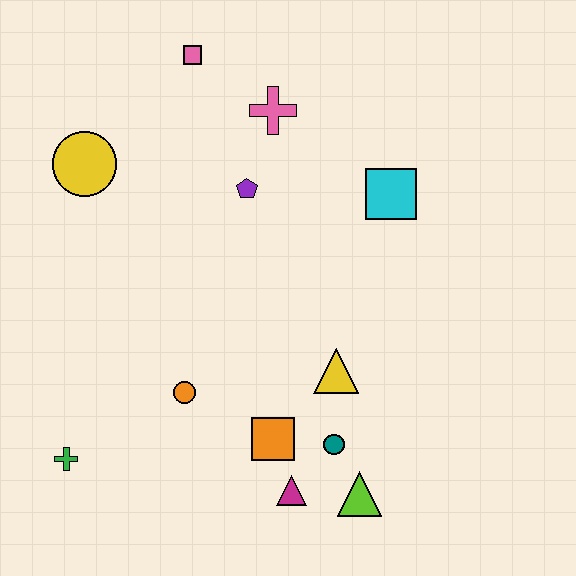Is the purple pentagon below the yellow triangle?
No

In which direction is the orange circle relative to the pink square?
The orange circle is below the pink square.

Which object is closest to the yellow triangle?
The teal circle is closest to the yellow triangle.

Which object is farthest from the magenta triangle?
The pink square is farthest from the magenta triangle.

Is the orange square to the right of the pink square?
Yes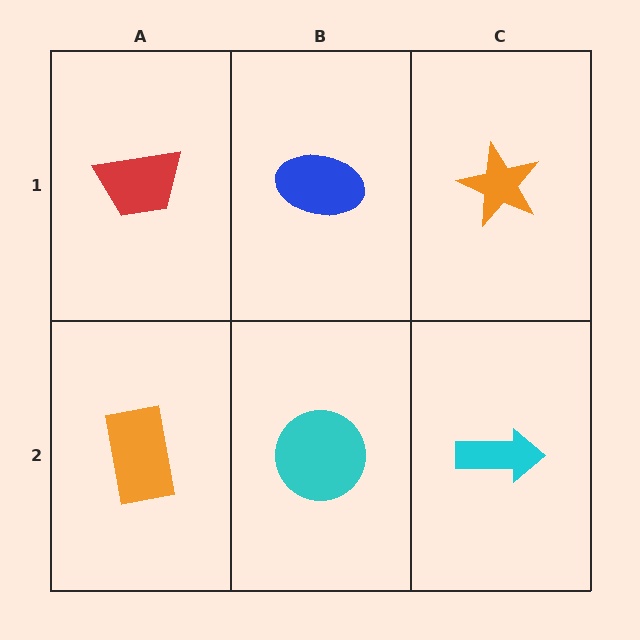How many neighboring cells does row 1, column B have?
3.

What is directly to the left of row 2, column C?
A cyan circle.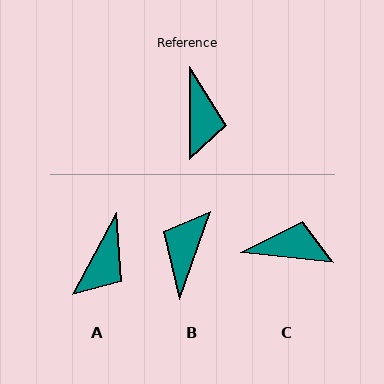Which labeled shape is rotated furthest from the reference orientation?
B, about 161 degrees away.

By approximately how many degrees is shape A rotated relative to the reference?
Approximately 28 degrees clockwise.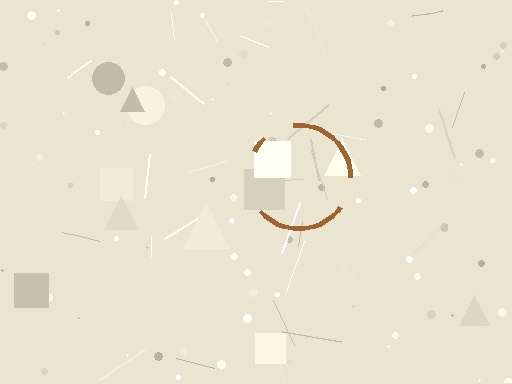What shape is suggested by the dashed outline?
The dashed outline suggests a circle.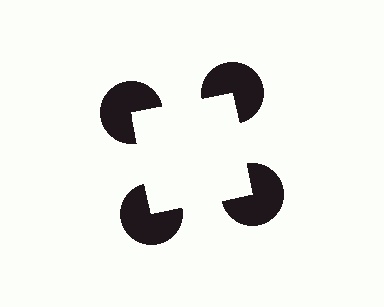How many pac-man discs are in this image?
There are 4 — one at each vertex of the illusory square.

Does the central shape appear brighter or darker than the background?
It typically appears slightly brighter than the background, even though no actual brightness change is drawn.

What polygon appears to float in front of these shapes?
An illusory square — its edges are inferred from the aligned wedge cuts in the pac-man discs, not physically drawn.